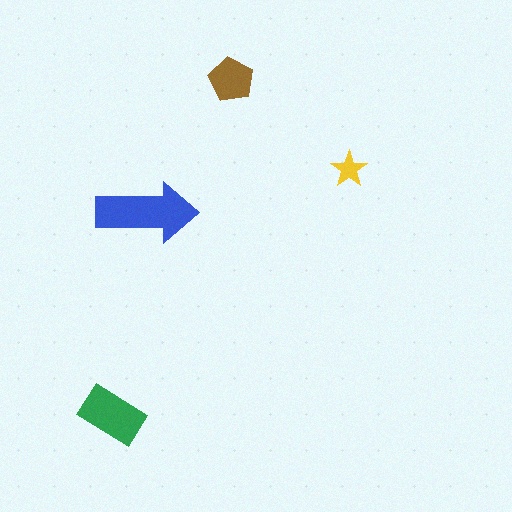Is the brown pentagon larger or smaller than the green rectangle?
Smaller.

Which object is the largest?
The blue arrow.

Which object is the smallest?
The yellow star.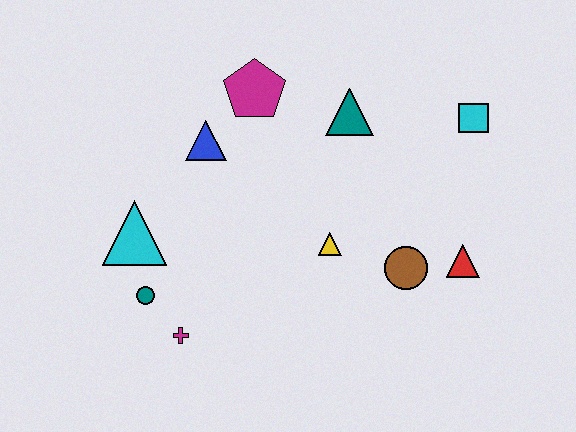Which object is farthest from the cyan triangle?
The cyan square is farthest from the cyan triangle.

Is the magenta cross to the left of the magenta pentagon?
Yes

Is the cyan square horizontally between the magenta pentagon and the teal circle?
No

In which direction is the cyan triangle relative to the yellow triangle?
The cyan triangle is to the left of the yellow triangle.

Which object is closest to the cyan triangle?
The teal circle is closest to the cyan triangle.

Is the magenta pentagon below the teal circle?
No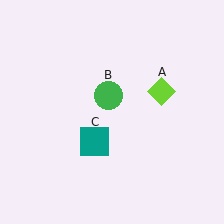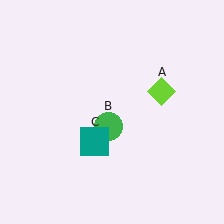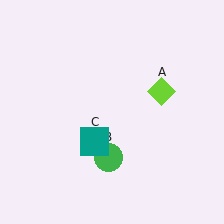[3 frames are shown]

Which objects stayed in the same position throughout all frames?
Lime diamond (object A) and teal square (object C) remained stationary.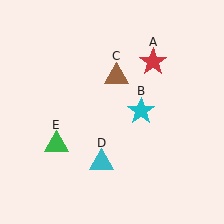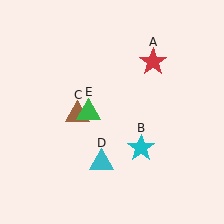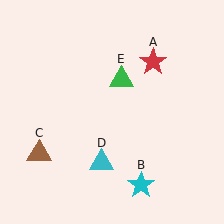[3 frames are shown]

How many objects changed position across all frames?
3 objects changed position: cyan star (object B), brown triangle (object C), green triangle (object E).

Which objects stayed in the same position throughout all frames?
Red star (object A) and cyan triangle (object D) remained stationary.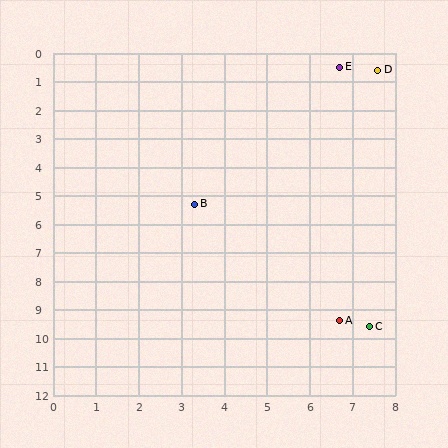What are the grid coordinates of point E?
Point E is at approximately (6.7, 0.5).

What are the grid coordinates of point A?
Point A is at approximately (6.7, 9.4).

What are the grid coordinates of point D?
Point D is at approximately (7.6, 0.6).